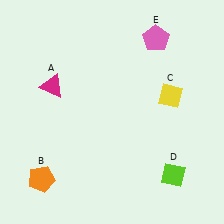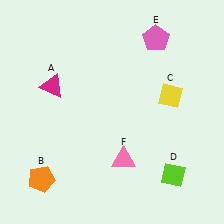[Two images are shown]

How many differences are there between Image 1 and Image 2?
There is 1 difference between the two images.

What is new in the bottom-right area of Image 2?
A pink triangle (F) was added in the bottom-right area of Image 2.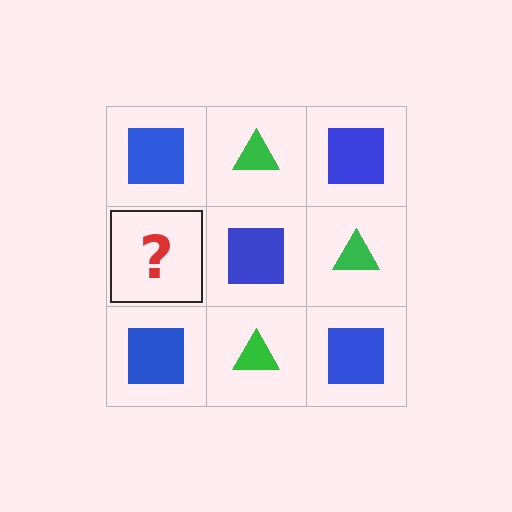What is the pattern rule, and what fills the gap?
The rule is that it alternates blue square and green triangle in a checkerboard pattern. The gap should be filled with a green triangle.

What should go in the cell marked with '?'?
The missing cell should contain a green triangle.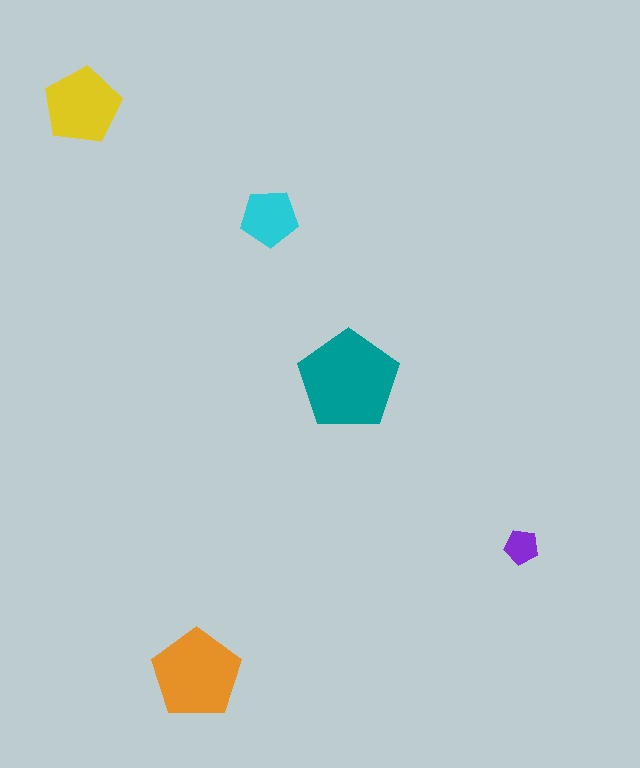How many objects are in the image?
There are 5 objects in the image.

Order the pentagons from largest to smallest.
the teal one, the orange one, the yellow one, the cyan one, the purple one.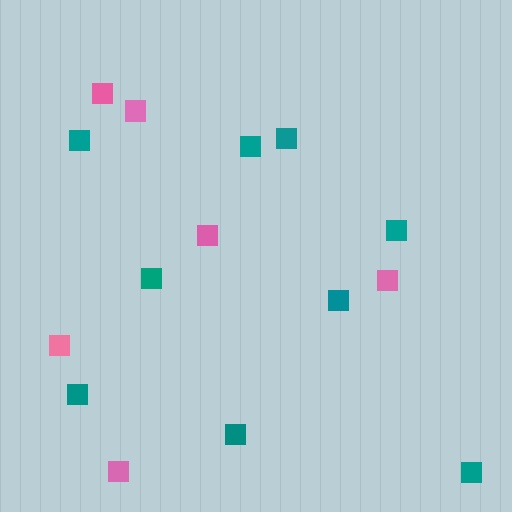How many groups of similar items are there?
There are 2 groups: one group of pink squares (6) and one group of teal squares (9).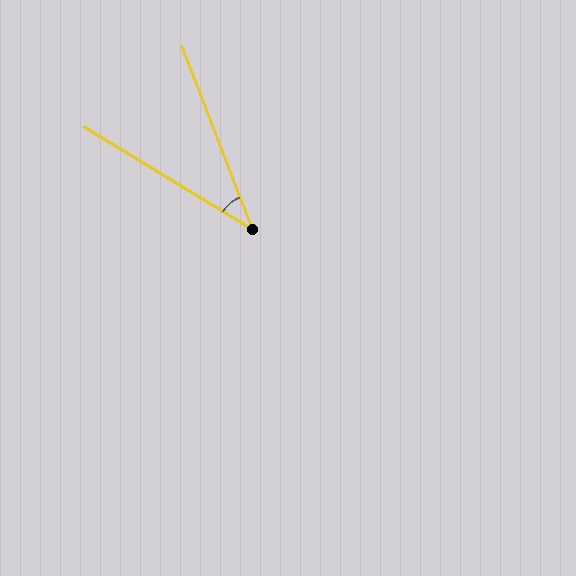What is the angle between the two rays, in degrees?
Approximately 37 degrees.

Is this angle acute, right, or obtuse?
It is acute.